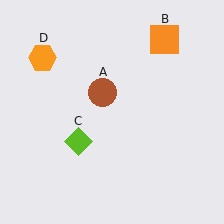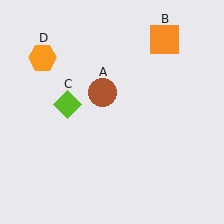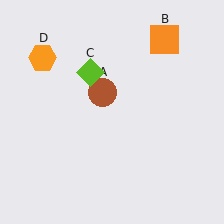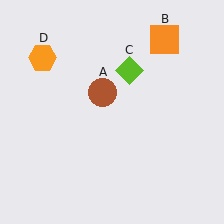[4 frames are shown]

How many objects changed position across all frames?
1 object changed position: lime diamond (object C).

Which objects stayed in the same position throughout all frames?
Brown circle (object A) and orange square (object B) and orange hexagon (object D) remained stationary.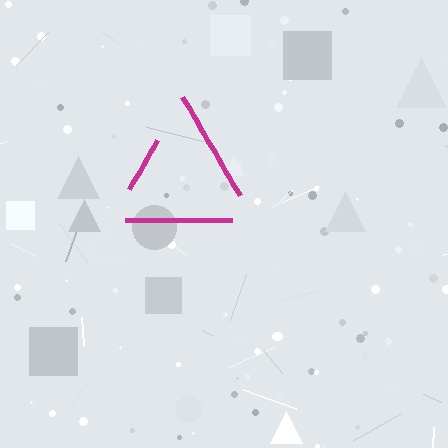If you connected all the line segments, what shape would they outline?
They would outline a triangle.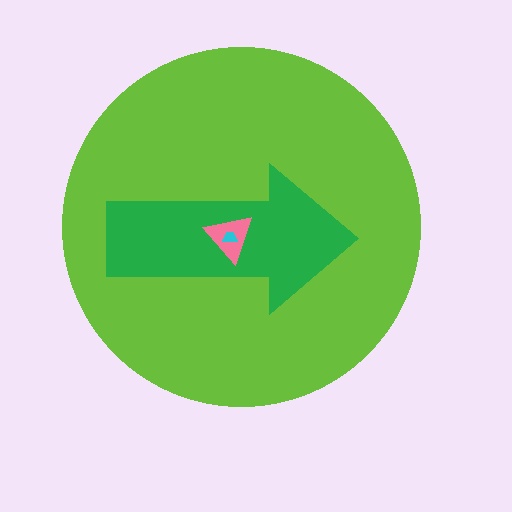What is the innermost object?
The cyan trapezoid.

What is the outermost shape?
The lime circle.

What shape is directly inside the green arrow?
The pink triangle.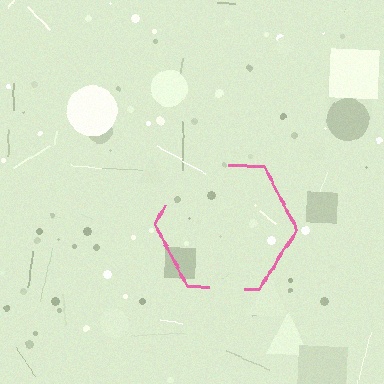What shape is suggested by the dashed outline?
The dashed outline suggests a hexagon.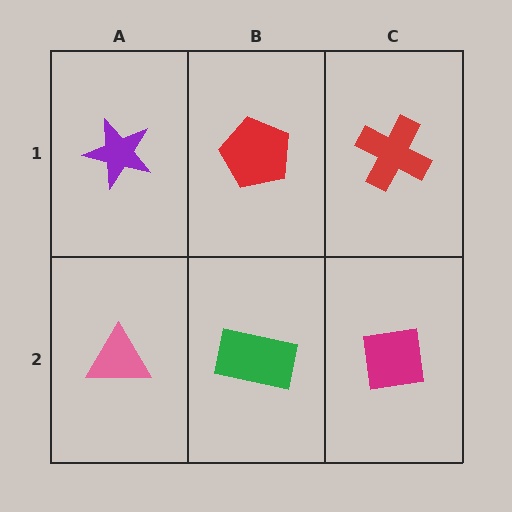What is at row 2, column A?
A pink triangle.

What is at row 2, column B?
A green rectangle.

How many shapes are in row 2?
3 shapes.